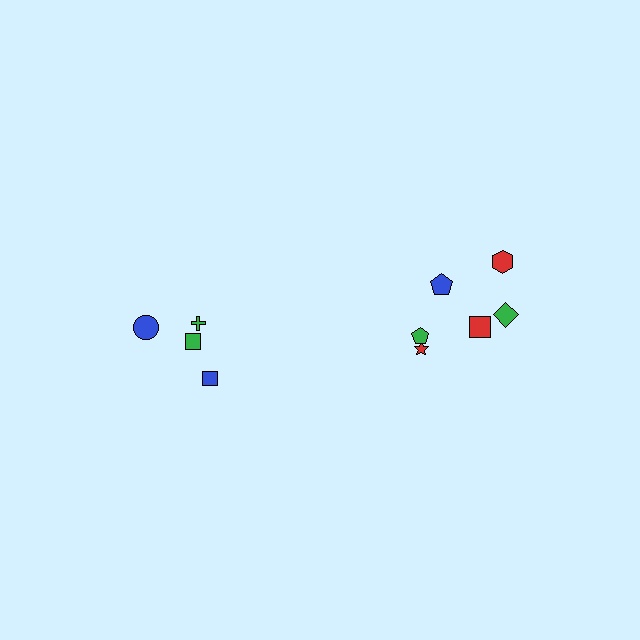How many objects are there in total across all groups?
There are 10 objects.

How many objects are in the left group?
There are 4 objects.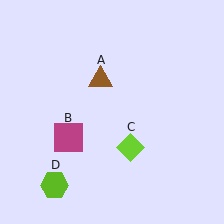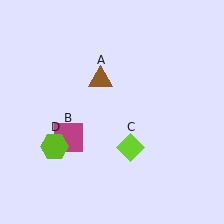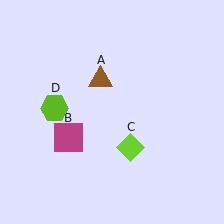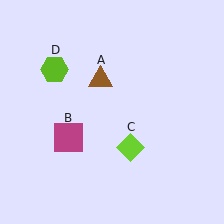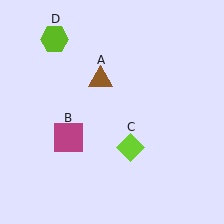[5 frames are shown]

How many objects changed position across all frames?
1 object changed position: lime hexagon (object D).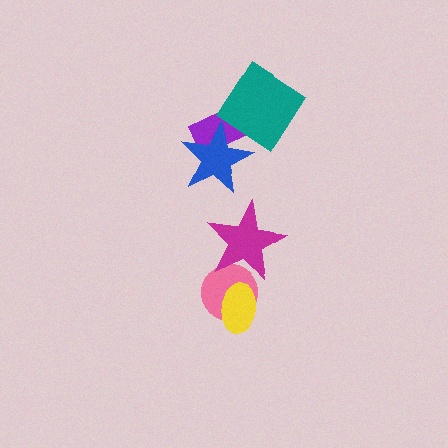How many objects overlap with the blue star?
2 objects overlap with the blue star.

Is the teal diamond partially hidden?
No, no other shape covers it.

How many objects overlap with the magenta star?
1 object overlaps with the magenta star.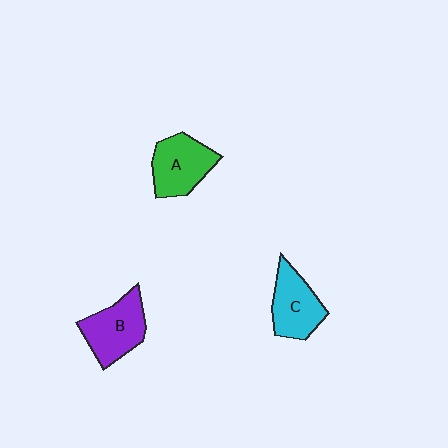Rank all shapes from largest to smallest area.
From largest to smallest: B (purple), A (green), C (cyan).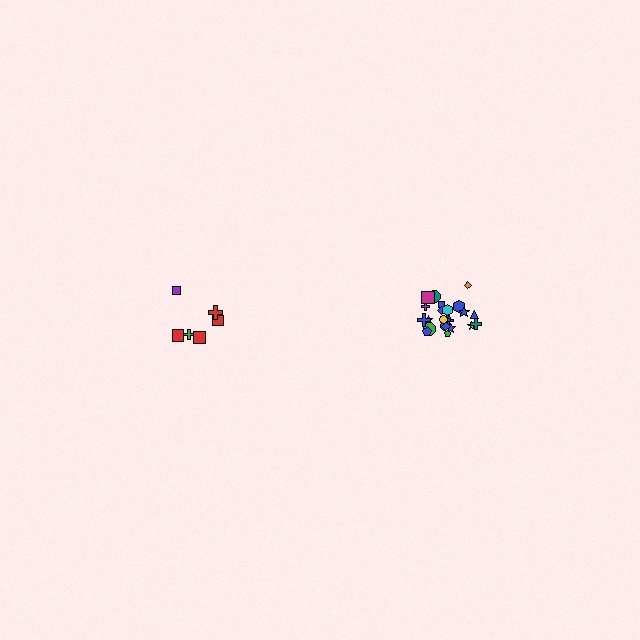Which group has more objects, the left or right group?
The right group.